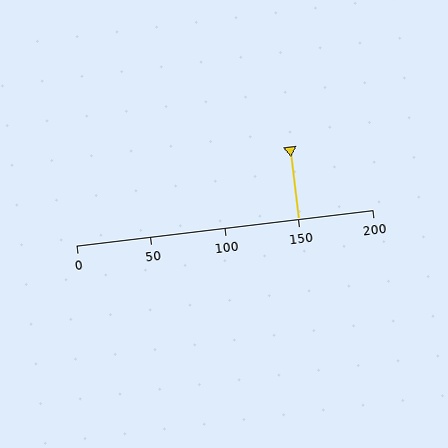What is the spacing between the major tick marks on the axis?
The major ticks are spaced 50 apart.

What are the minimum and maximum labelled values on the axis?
The axis runs from 0 to 200.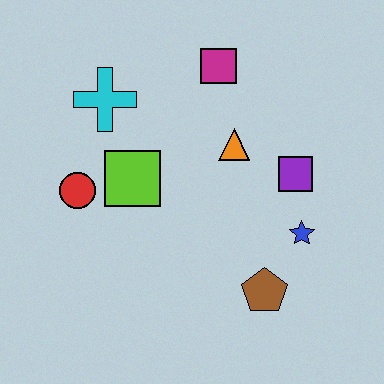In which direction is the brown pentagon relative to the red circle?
The brown pentagon is to the right of the red circle.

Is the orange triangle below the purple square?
No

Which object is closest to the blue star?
The purple square is closest to the blue star.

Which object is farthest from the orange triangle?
The red circle is farthest from the orange triangle.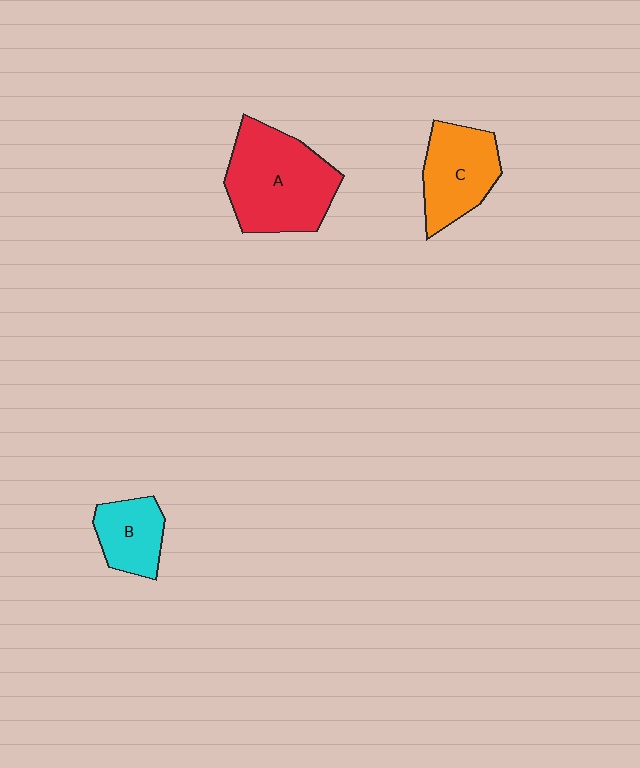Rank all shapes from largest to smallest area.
From largest to smallest: A (red), C (orange), B (cyan).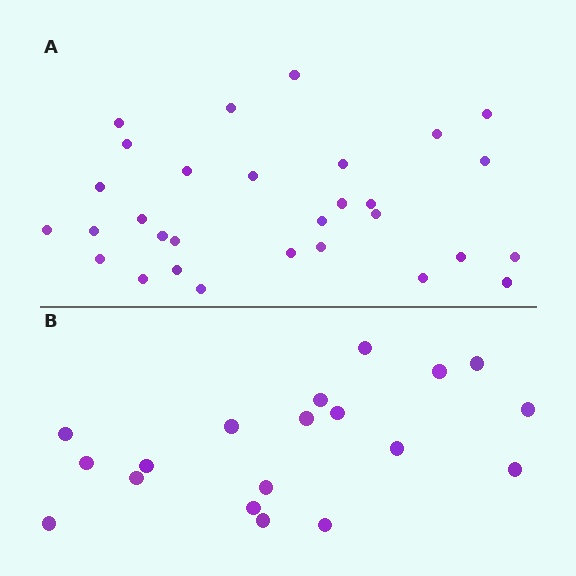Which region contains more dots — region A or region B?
Region A (the top region) has more dots.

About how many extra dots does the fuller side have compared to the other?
Region A has roughly 12 or so more dots than region B.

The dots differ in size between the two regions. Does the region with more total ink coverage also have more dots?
No. Region B has more total ink coverage because its dots are larger, but region A actually contains more individual dots. Total area can be misleading — the number of items is what matters here.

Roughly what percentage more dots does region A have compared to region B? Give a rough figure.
About 60% more.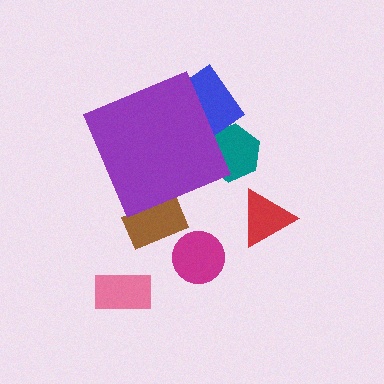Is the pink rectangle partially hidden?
No, the pink rectangle is fully visible.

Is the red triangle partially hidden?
No, the red triangle is fully visible.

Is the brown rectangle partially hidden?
Yes, the brown rectangle is partially hidden behind the purple diamond.